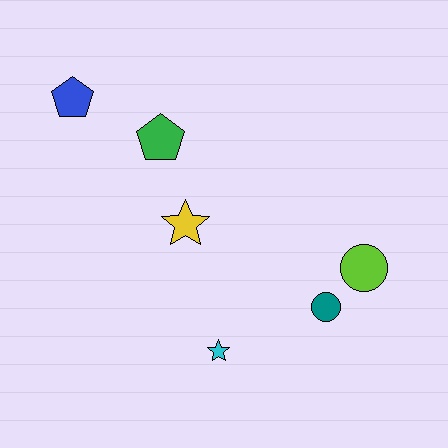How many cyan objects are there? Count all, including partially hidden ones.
There is 1 cyan object.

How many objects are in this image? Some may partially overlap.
There are 6 objects.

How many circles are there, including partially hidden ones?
There are 2 circles.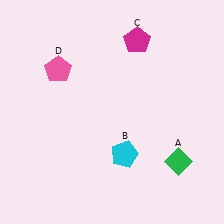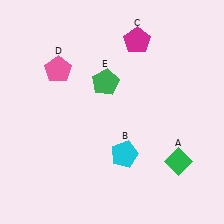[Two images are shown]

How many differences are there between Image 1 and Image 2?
There is 1 difference between the two images.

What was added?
A green pentagon (E) was added in Image 2.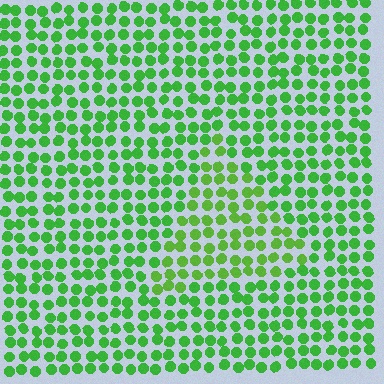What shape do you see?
I see a triangle.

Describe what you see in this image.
The image is filled with small green elements in a uniform arrangement. A triangle-shaped region is visible where the elements are tinted to a slightly different hue, forming a subtle color boundary.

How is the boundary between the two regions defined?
The boundary is defined purely by a slight shift in hue (about 17 degrees). Spacing, size, and orientation are identical on both sides.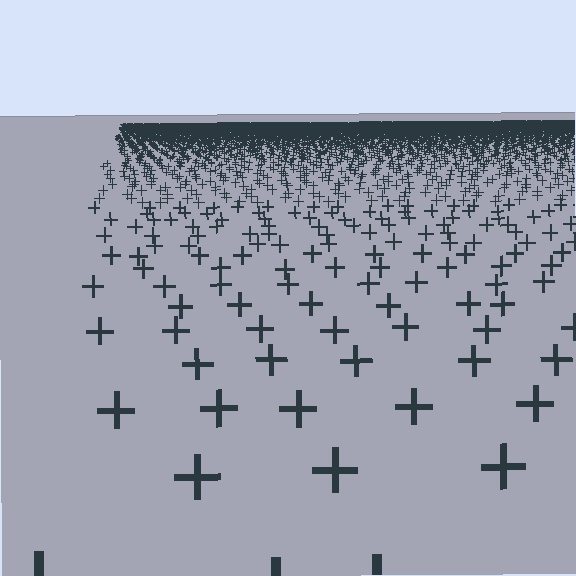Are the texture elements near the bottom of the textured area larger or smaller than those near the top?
Larger. Near the bottom, elements are closer to the viewer and appear at a bigger on-screen size.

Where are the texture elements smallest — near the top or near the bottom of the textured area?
Near the top.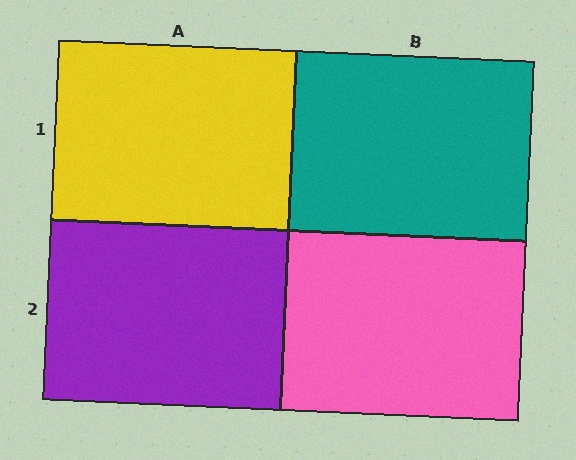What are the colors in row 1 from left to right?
Yellow, teal.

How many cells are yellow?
1 cell is yellow.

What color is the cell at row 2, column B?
Pink.